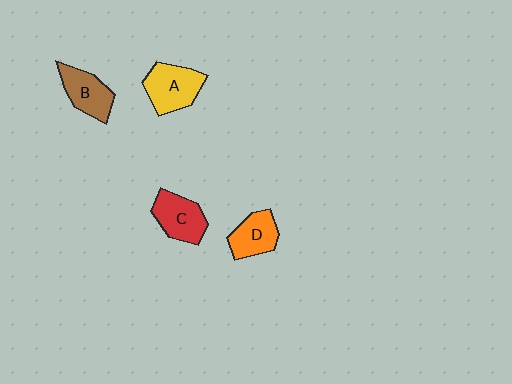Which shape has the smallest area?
Shape D (orange).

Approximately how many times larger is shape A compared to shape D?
Approximately 1.3 times.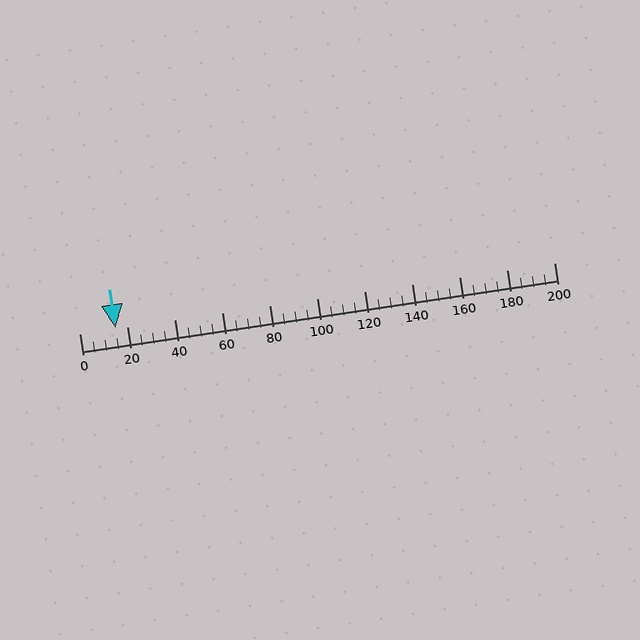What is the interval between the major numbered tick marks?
The major tick marks are spaced 20 units apart.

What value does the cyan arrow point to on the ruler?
The cyan arrow points to approximately 15.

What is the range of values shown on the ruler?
The ruler shows values from 0 to 200.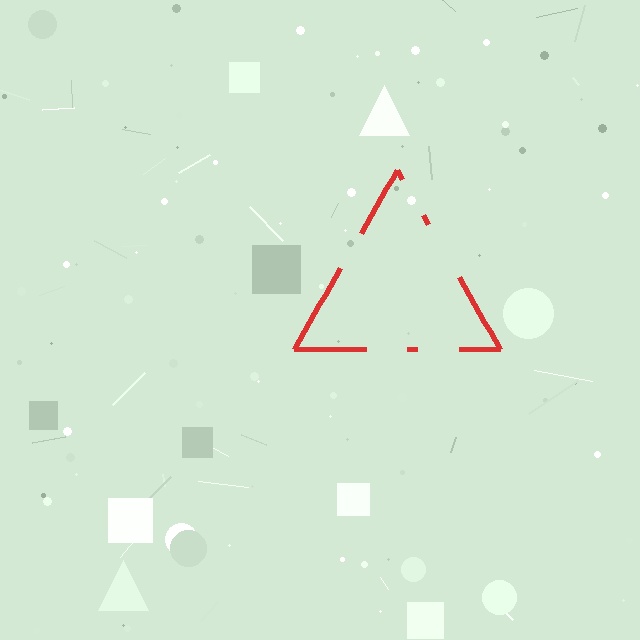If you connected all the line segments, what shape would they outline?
They would outline a triangle.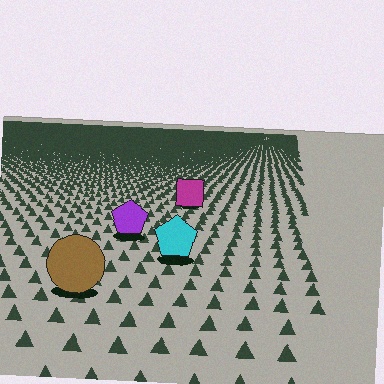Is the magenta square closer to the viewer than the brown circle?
No. The brown circle is closer — you can tell from the texture gradient: the ground texture is coarser near it.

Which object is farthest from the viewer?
The magenta square is farthest from the viewer. It appears smaller and the ground texture around it is denser.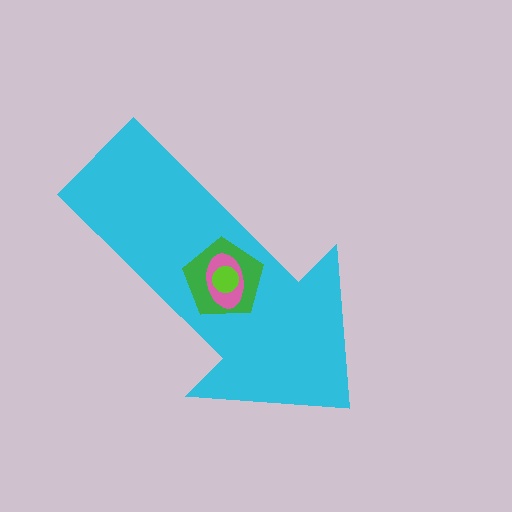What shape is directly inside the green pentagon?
The pink ellipse.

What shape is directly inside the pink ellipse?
The lime circle.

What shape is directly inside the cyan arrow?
The green pentagon.